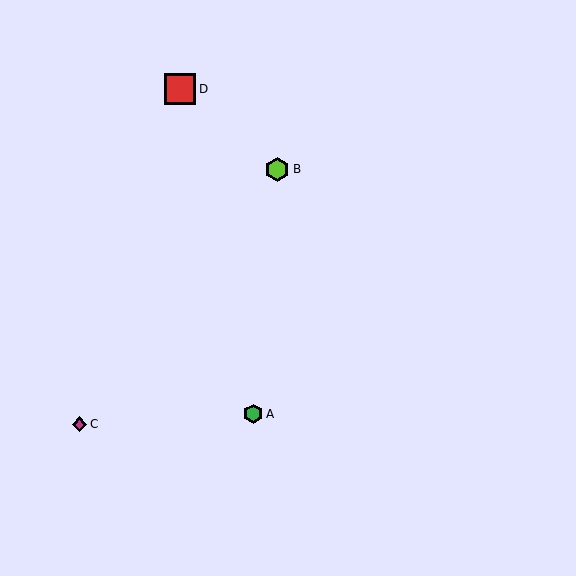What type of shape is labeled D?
Shape D is a red square.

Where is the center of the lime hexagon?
The center of the lime hexagon is at (277, 169).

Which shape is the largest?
The red square (labeled D) is the largest.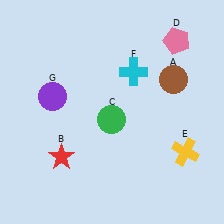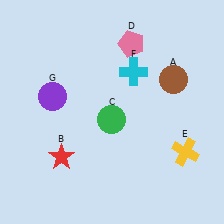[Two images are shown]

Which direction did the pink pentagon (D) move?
The pink pentagon (D) moved left.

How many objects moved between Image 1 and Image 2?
1 object moved between the two images.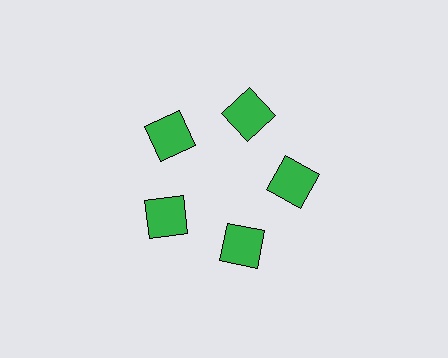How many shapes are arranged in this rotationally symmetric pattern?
There are 5 shapes, arranged in 5 groups of 1.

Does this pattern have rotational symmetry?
Yes, this pattern has 5-fold rotational symmetry. It looks the same after rotating 72 degrees around the center.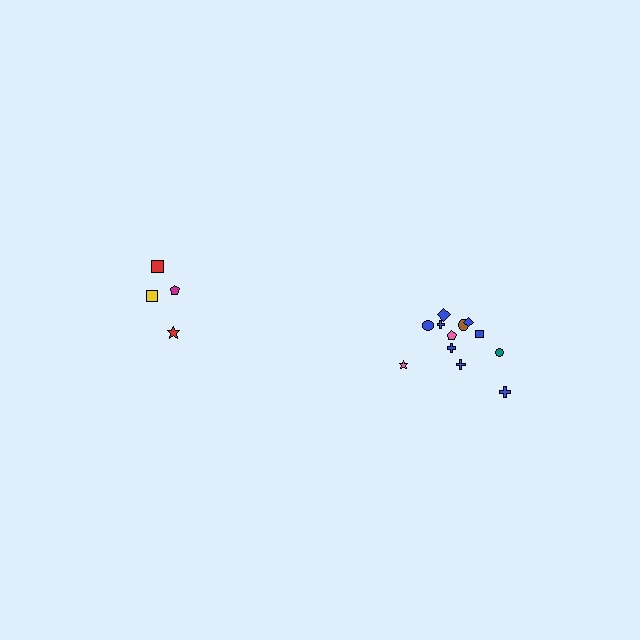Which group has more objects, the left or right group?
The right group.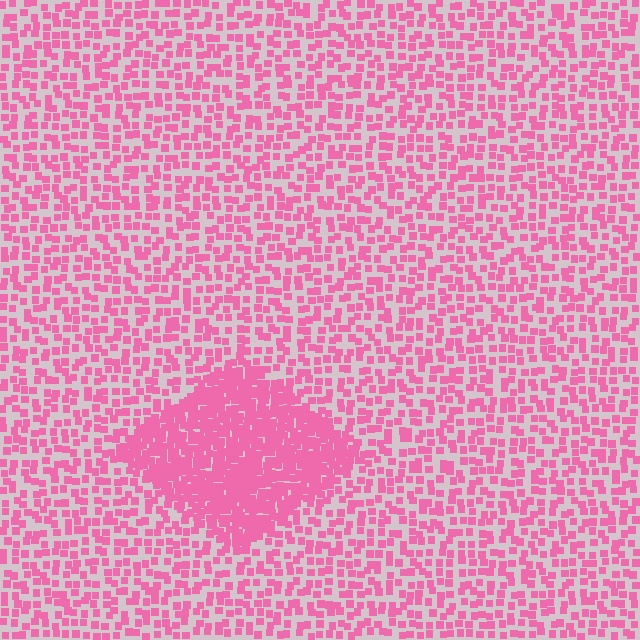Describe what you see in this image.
The image contains small pink elements arranged at two different densities. A diamond-shaped region is visible where the elements are more densely packed than the surrounding area.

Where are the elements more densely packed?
The elements are more densely packed inside the diamond boundary.